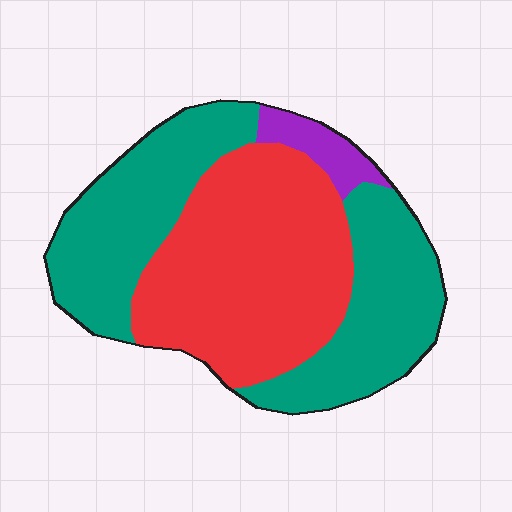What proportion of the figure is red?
Red covers about 45% of the figure.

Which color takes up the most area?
Teal, at roughly 50%.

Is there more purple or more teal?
Teal.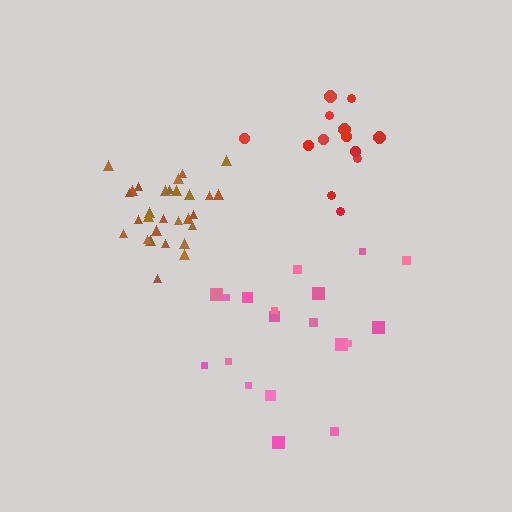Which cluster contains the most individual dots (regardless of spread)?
Brown (29).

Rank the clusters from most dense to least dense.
brown, red, pink.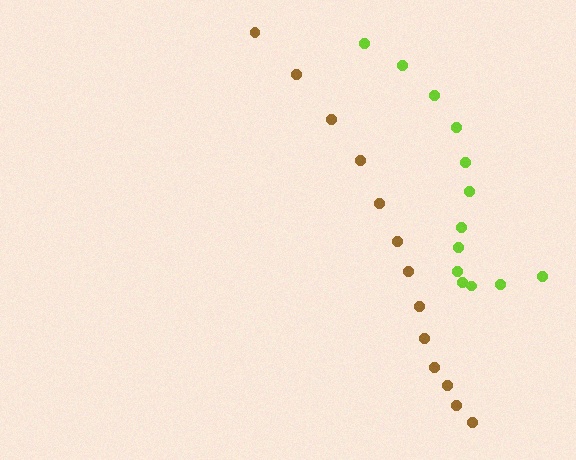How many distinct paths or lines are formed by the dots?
There are 2 distinct paths.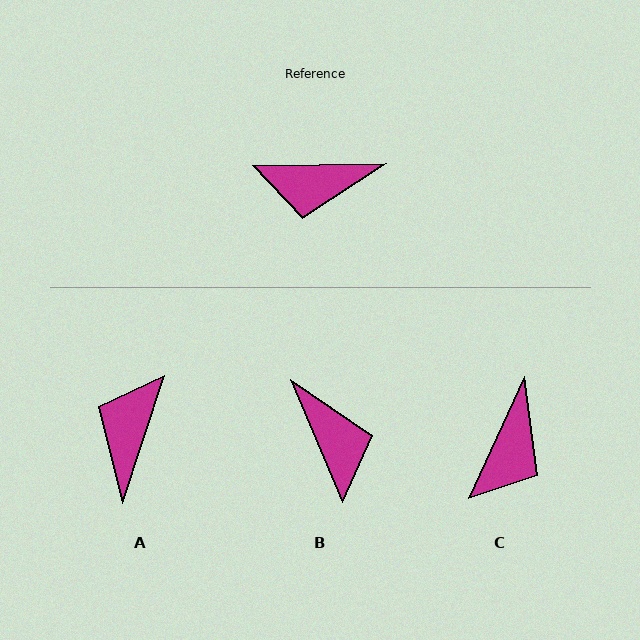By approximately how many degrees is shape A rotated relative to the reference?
Approximately 109 degrees clockwise.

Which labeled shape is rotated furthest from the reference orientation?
B, about 112 degrees away.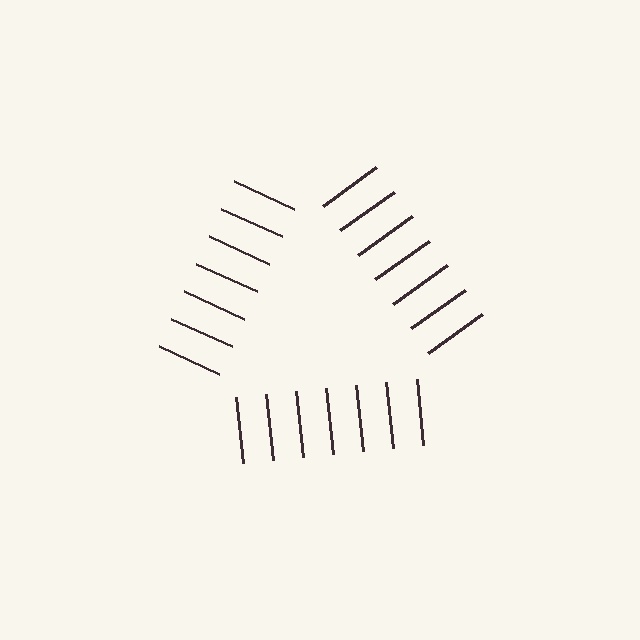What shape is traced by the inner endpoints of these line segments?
An illusory triangle — the line segments terminate on its edges but no continuous stroke is drawn.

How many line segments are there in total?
21 — 7 along each of the 3 edges.